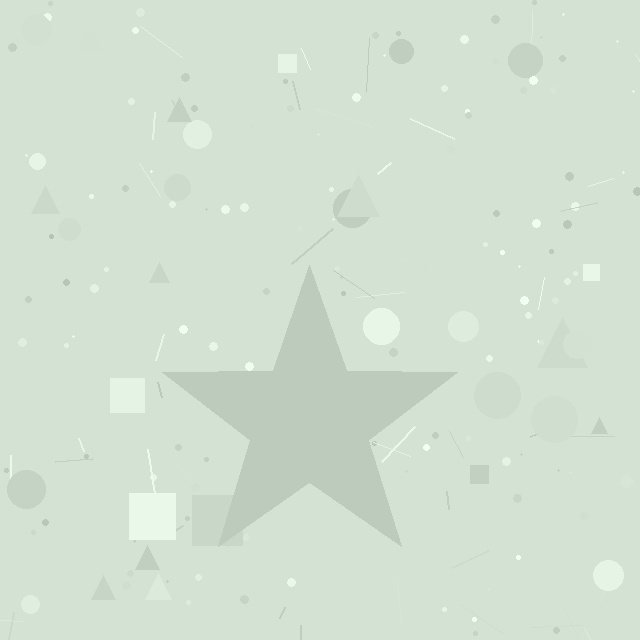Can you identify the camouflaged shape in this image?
The camouflaged shape is a star.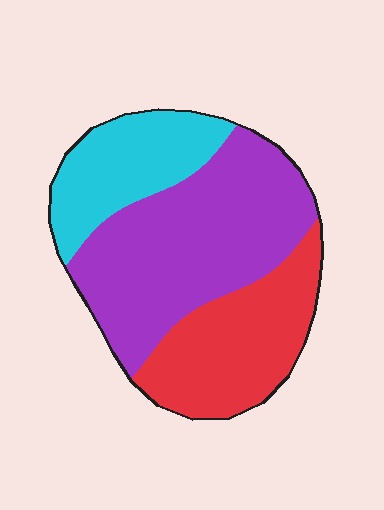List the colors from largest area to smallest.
From largest to smallest: purple, red, cyan.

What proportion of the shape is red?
Red takes up about one third (1/3) of the shape.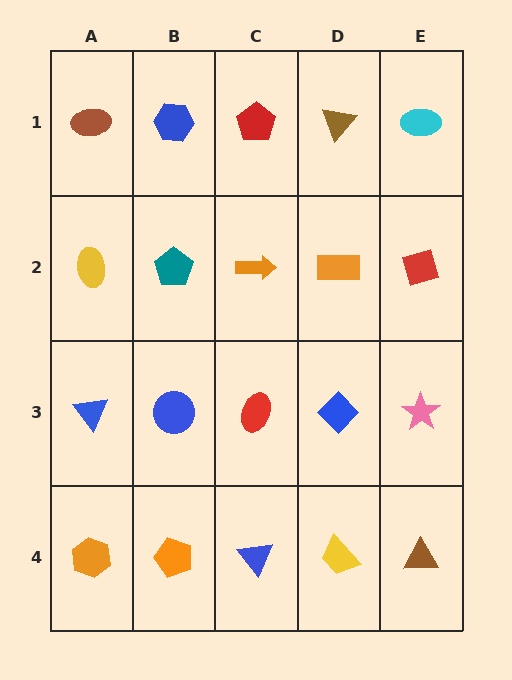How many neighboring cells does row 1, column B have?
3.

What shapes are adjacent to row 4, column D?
A blue diamond (row 3, column D), a blue triangle (row 4, column C), a brown triangle (row 4, column E).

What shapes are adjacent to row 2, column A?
A brown ellipse (row 1, column A), a blue triangle (row 3, column A), a teal pentagon (row 2, column B).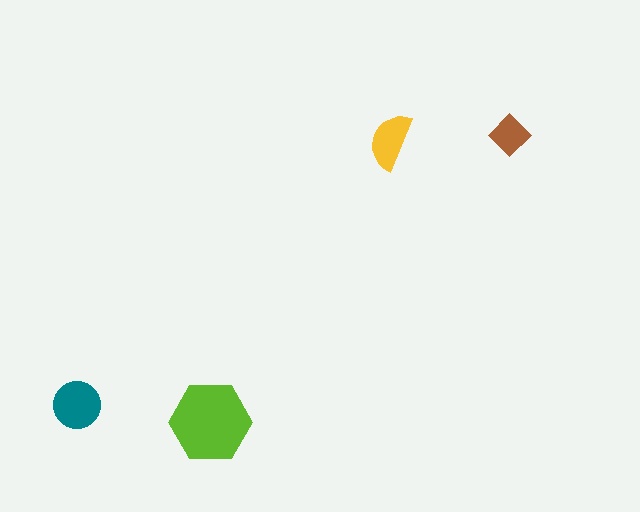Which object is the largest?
The lime hexagon.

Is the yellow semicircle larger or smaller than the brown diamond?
Larger.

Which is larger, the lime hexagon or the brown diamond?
The lime hexagon.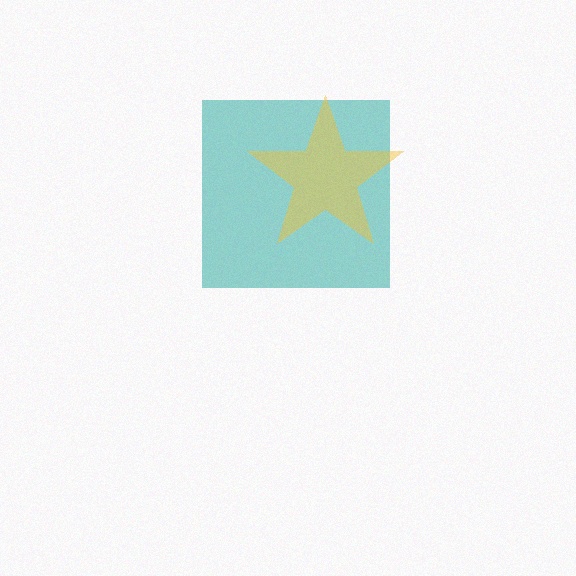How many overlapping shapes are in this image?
There are 2 overlapping shapes in the image.